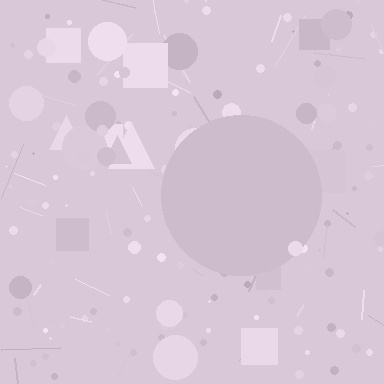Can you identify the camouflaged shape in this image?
The camouflaged shape is a circle.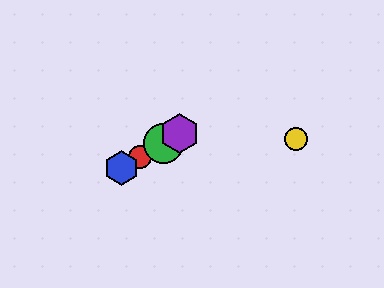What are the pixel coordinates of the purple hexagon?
The purple hexagon is at (180, 134).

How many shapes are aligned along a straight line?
4 shapes (the red circle, the blue hexagon, the green circle, the purple hexagon) are aligned along a straight line.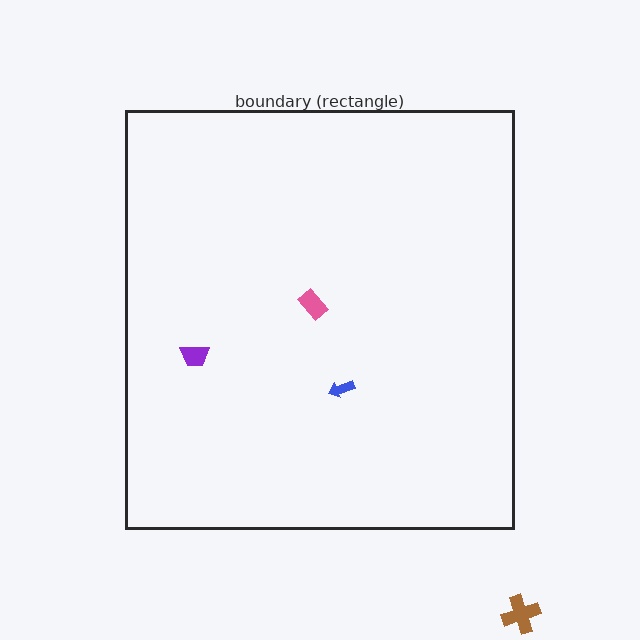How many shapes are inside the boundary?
3 inside, 1 outside.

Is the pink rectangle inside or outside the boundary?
Inside.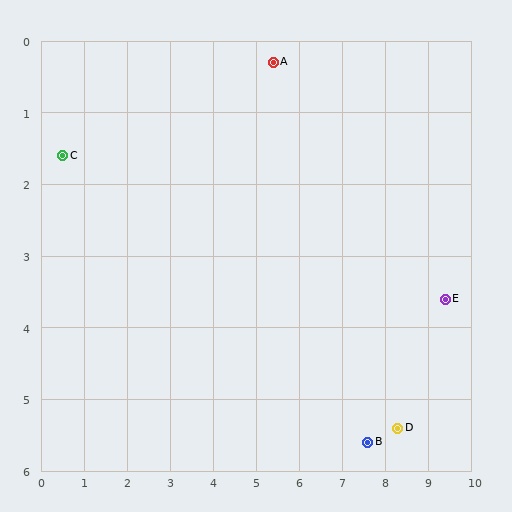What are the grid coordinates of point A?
Point A is at approximately (5.4, 0.3).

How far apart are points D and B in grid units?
Points D and B are about 0.7 grid units apart.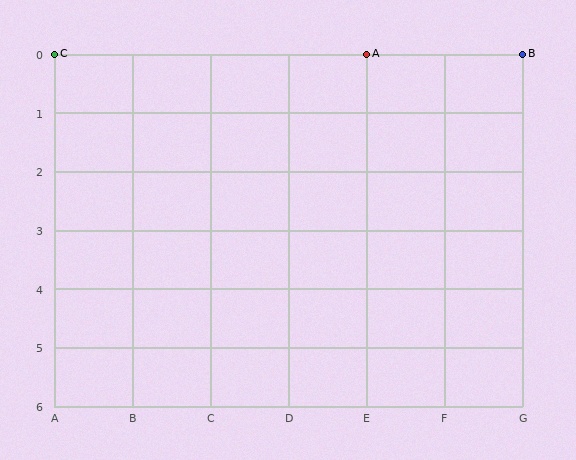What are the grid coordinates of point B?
Point B is at grid coordinates (G, 0).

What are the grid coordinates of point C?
Point C is at grid coordinates (A, 0).